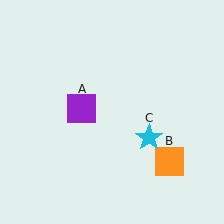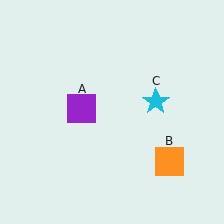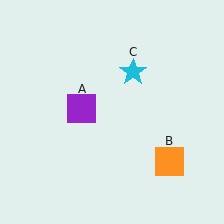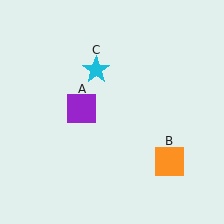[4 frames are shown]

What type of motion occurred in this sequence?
The cyan star (object C) rotated counterclockwise around the center of the scene.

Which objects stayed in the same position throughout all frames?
Purple square (object A) and orange square (object B) remained stationary.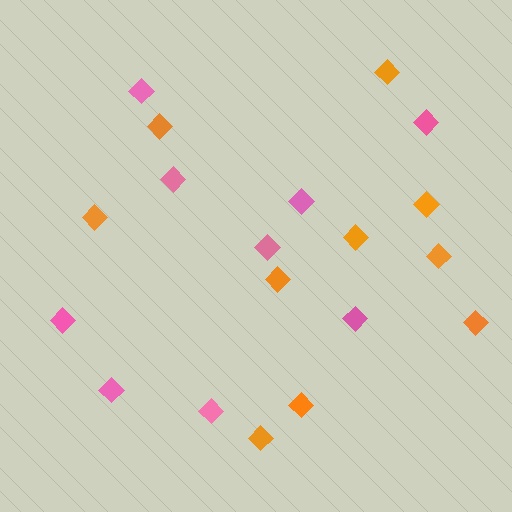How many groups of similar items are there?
There are 2 groups: one group of orange diamonds (10) and one group of pink diamonds (9).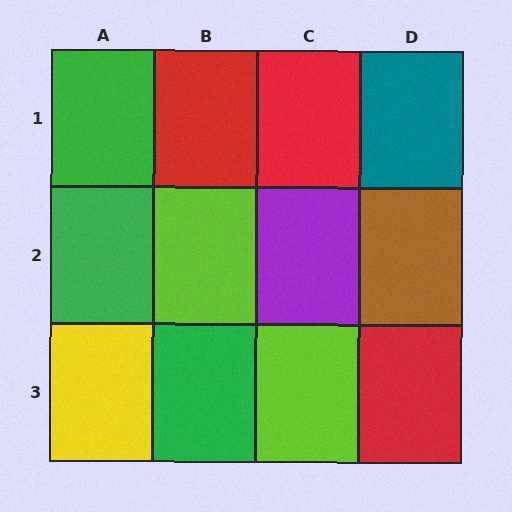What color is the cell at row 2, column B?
Lime.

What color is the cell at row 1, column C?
Red.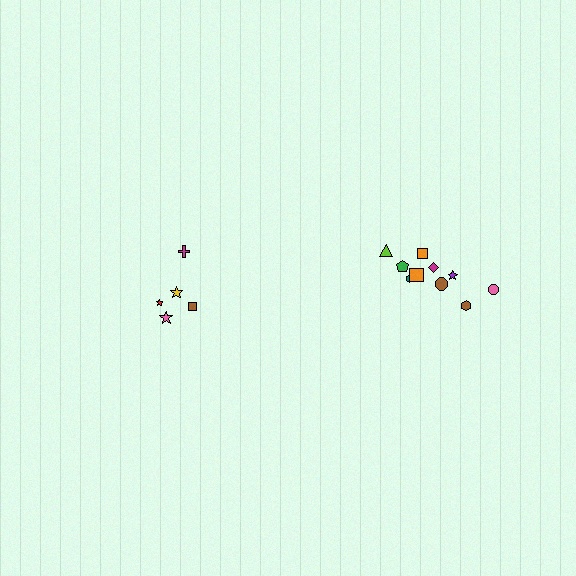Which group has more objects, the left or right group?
The right group.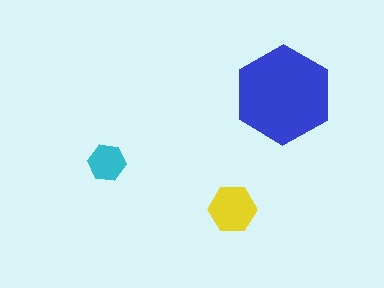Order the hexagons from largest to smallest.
the blue one, the yellow one, the cyan one.